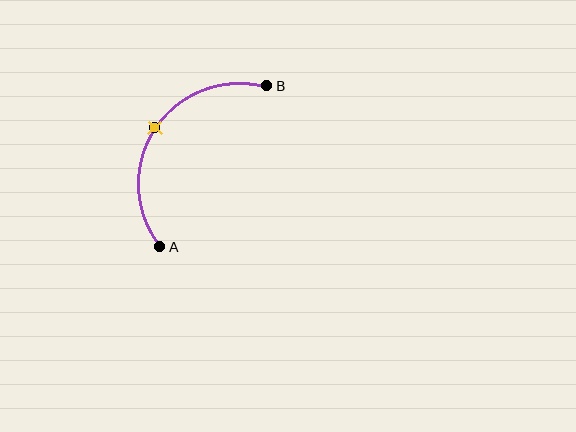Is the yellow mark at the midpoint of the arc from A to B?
Yes. The yellow mark lies on the arc at equal arc-length from both A and B — it is the arc midpoint.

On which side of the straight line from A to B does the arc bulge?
The arc bulges to the left of the straight line connecting A and B.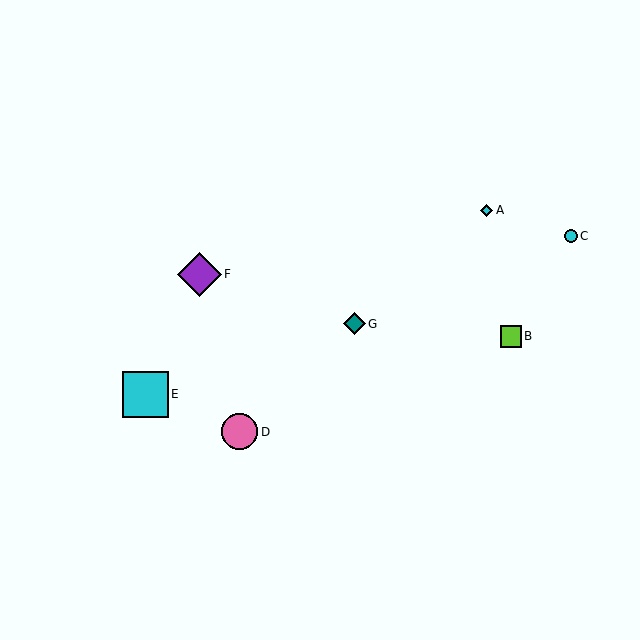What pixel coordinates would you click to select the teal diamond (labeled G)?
Click at (354, 324) to select the teal diamond G.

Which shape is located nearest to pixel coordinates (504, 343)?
The lime square (labeled B) at (511, 336) is nearest to that location.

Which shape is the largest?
The cyan square (labeled E) is the largest.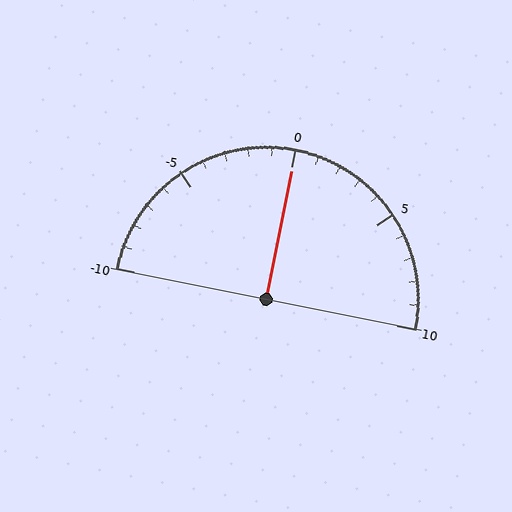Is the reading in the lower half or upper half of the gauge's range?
The reading is in the upper half of the range (-10 to 10).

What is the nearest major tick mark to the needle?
The nearest major tick mark is 0.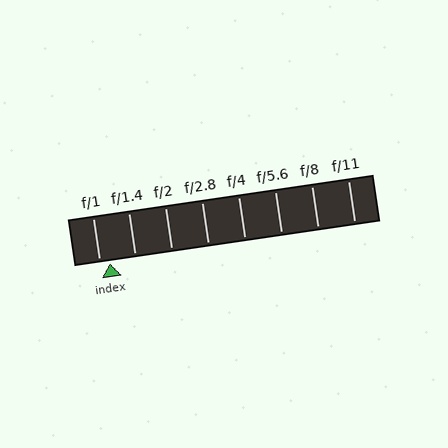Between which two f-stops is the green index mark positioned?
The index mark is between f/1 and f/1.4.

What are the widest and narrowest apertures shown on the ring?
The widest aperture shown is f/1 and the narrowest is f/11.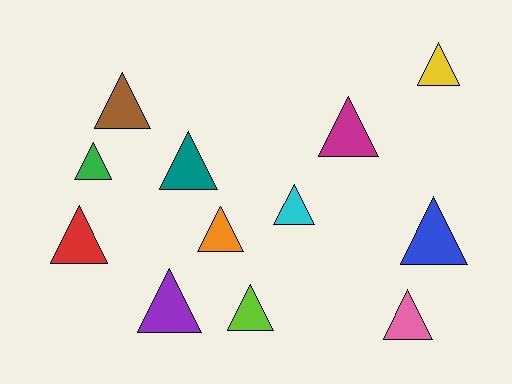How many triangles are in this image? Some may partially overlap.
There are 12 triangles.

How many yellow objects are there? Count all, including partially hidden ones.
There is 1 yellow object.